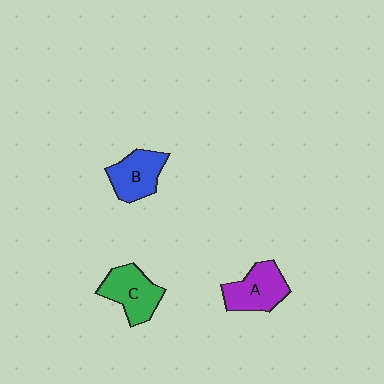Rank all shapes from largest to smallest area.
From largest to smallest: A (purple), C (green), B (blue).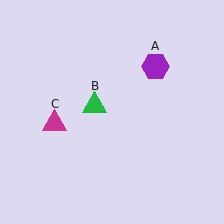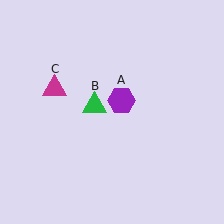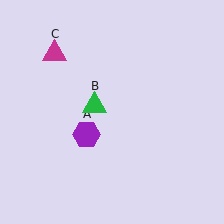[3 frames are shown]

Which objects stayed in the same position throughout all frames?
Green triangle (object B) remained stationary.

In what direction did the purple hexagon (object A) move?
The purple hexagon (object A) moved down and to the left.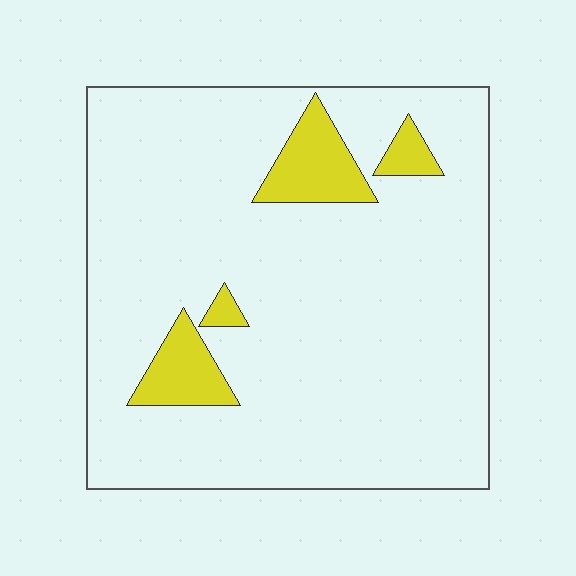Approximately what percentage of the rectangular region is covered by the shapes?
Approximately 10%.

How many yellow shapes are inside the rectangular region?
4.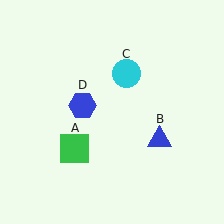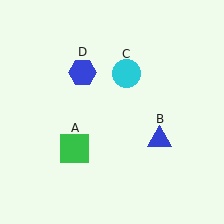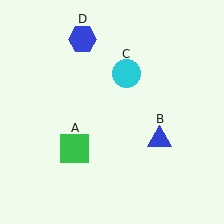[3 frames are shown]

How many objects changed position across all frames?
1 object changed position: blue hexagon (object D).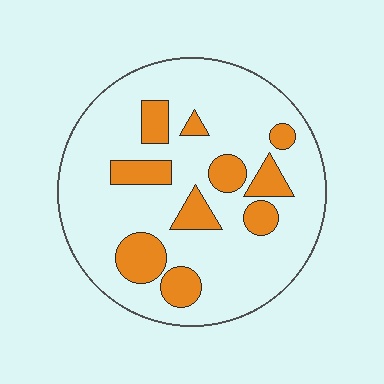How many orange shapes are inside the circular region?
10.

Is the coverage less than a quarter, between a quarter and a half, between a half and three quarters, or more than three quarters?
Less than a quarter.